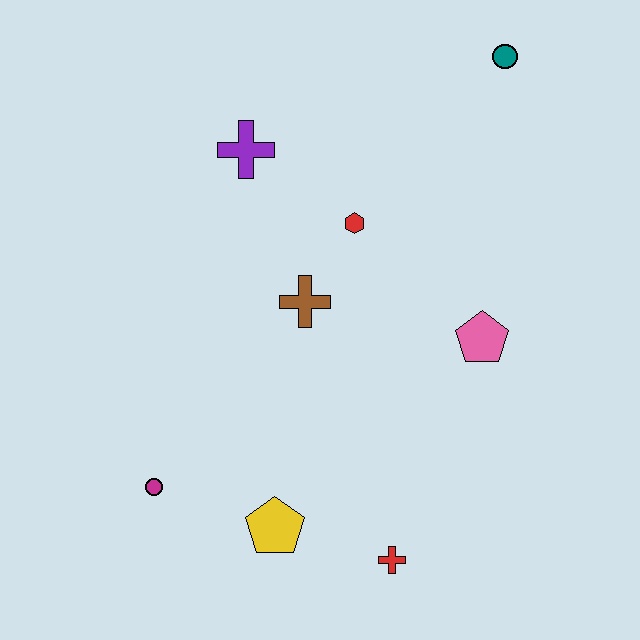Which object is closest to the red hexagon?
The brown cross is closest to the red hexagon.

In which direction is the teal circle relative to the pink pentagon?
The teal circle is above the pink pentagon.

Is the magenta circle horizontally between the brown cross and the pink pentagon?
No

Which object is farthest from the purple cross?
The red cross is farthest from the purple cross.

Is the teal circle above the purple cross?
Yes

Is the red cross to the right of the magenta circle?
Yes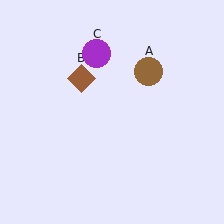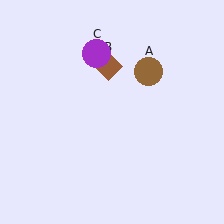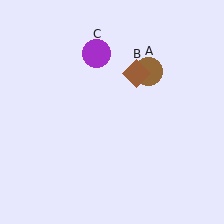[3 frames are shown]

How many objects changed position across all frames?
1 object changed position: brown diamond (object B).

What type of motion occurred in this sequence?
The brown diamond (object B) rotated clockwise around the center of the scene.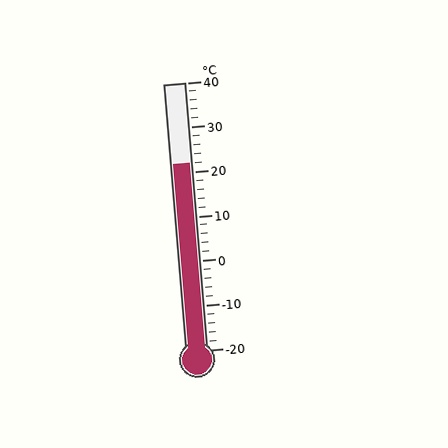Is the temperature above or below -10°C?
The temperature is above -10°C.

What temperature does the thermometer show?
The thermometer shows approximately 22°C.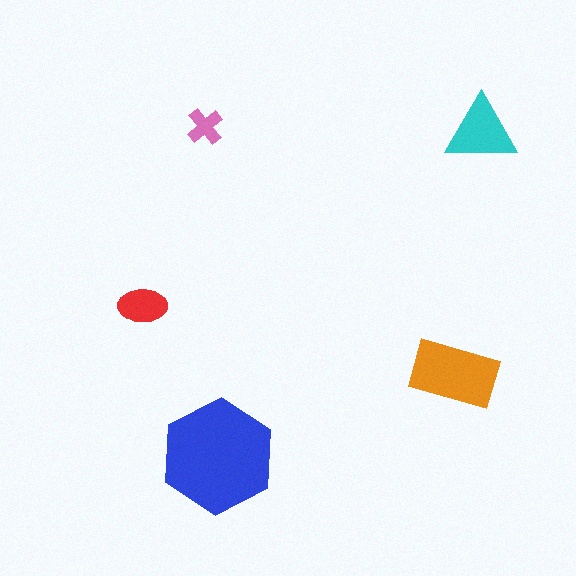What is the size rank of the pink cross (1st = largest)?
5th.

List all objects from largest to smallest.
The blue hexagon, the orange rectangle, the cyan triangle, the red ellipse, the pink cross.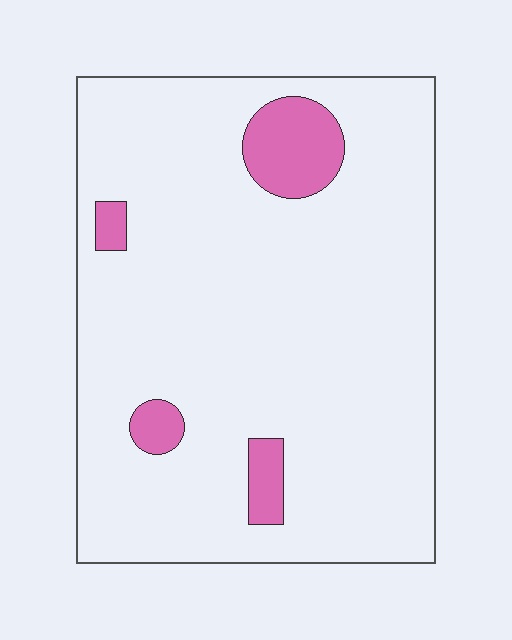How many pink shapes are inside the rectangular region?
4.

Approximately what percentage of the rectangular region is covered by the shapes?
Approximately 10%.